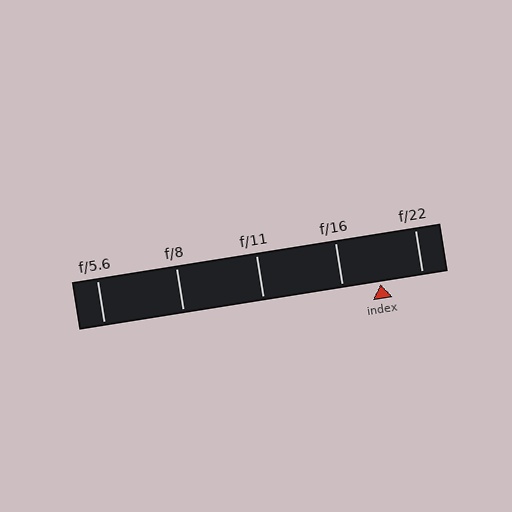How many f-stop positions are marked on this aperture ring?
There are 5 f-stop positions marked.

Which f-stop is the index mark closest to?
The index mark is closest to f/16.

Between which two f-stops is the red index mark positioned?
The index mark is between f/16 and f/22.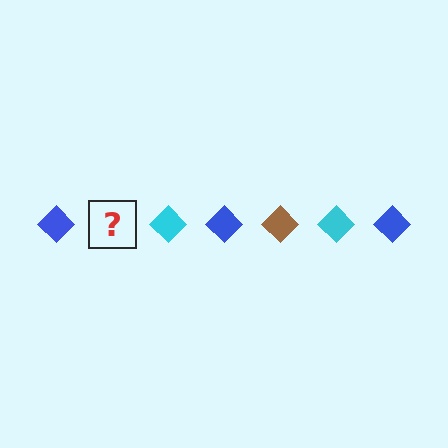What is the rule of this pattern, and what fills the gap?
The rule is that the pattern cycles through blue, brown, cyan diamonds. The gap should be filled with a brown diamond.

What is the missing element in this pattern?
The missing element is a brown diamond.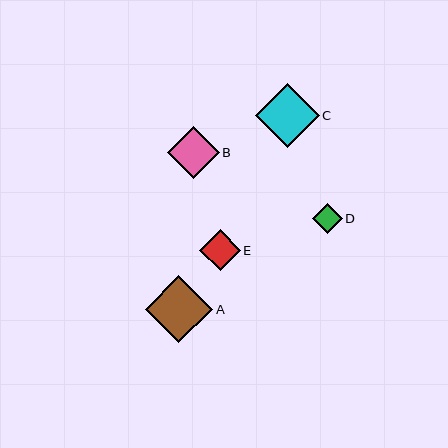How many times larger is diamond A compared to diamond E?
Diamond A is approximately 1.7 times the size of diamond E.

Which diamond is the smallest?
Diamond D is the smallest with a size of approximately 30 pixels.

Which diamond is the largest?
Diamond A is the largest with a size of approximately 67 pixels.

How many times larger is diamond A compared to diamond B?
Diamond A is approximately 1.3 times the size of diamond B.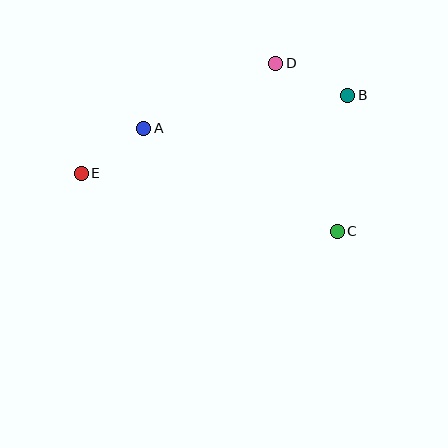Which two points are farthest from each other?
Points B and E are farthest from each other.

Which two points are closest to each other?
Points A and E are closest to each other.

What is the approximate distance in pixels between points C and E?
The distance between C and E is approximately 262 pixels.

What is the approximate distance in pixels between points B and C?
The distance between B and C is approximately 137 pixels.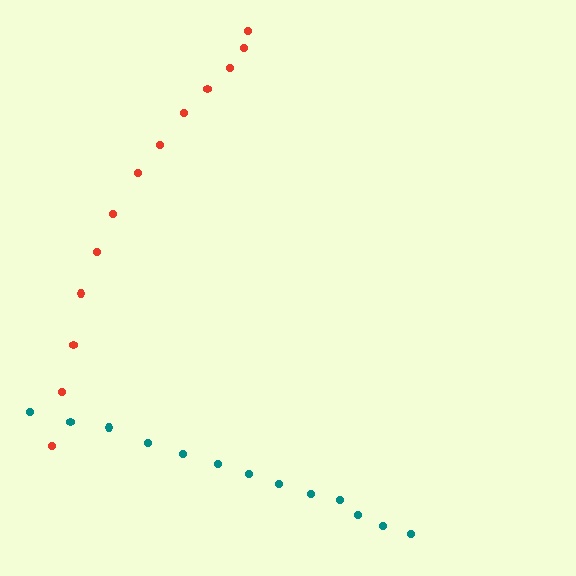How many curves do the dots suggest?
There are 2 distinct paths.